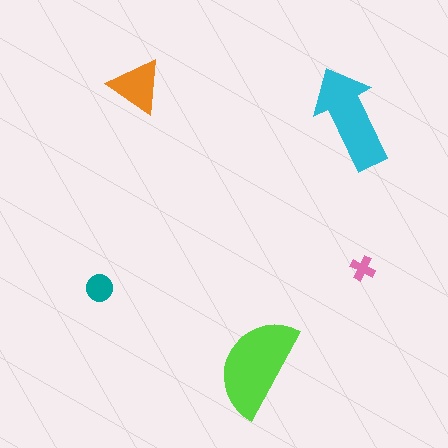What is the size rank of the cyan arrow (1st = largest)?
2nd.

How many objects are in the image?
There are 5 objects in the image.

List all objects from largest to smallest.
The lime semicircle, the cyan arrow, the orange triangle, the teal circle, the pink cross.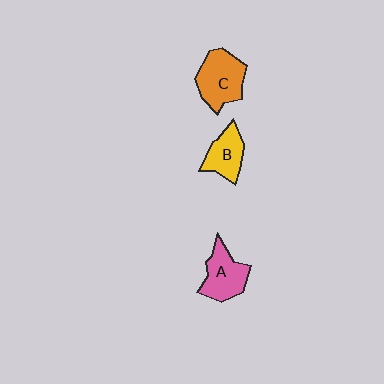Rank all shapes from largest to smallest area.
From largest to smallest: C (orange), A (pink), B (yellow).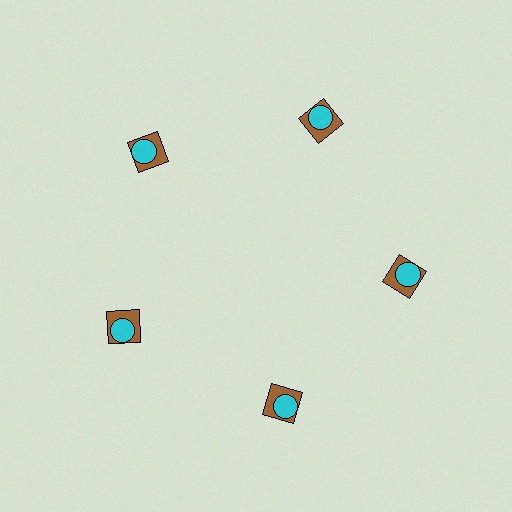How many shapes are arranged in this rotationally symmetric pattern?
There are 10 shapes, arranged in 5 groups of 2.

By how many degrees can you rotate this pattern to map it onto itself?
The pattern maps onto itself every 72 degrees of rotation.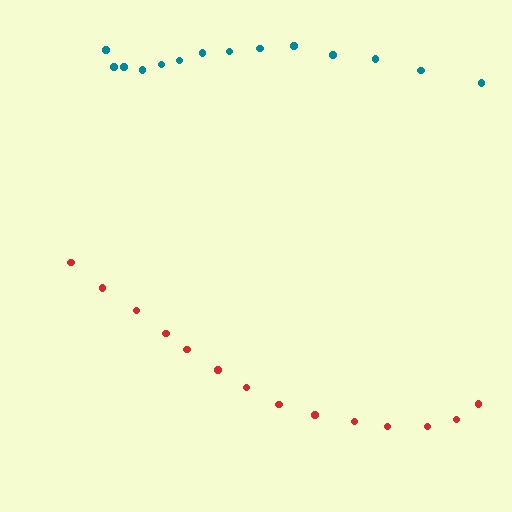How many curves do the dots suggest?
There are 2 distinct paths.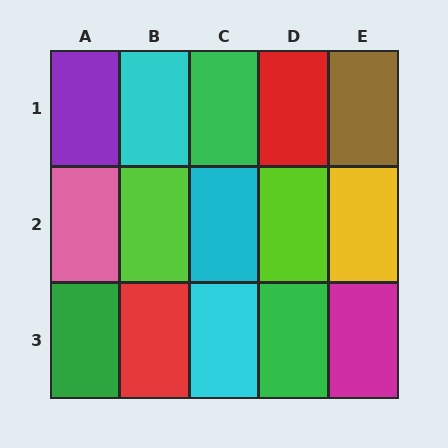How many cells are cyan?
3 cells are cyan.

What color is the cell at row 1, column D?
Red.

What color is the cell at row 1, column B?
Cyan.